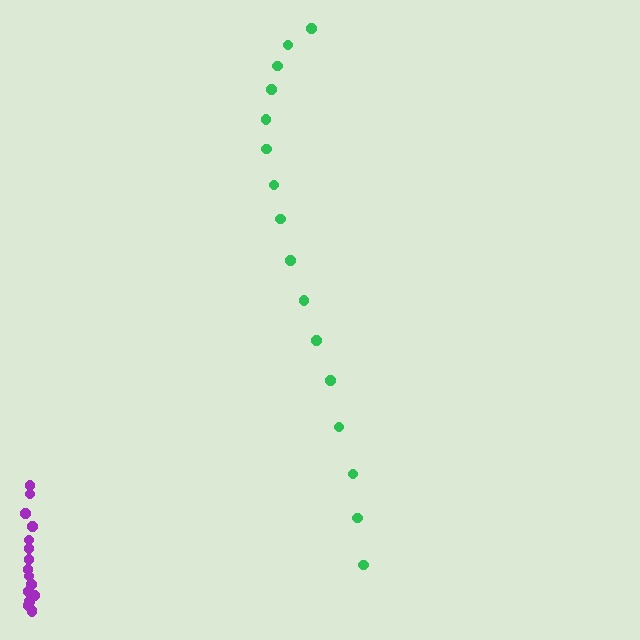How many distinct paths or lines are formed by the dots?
There are 2 distinct paths.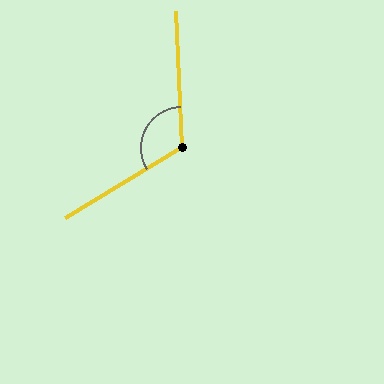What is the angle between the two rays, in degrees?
Approximately 118 degrees.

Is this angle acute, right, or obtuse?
It is obtuse.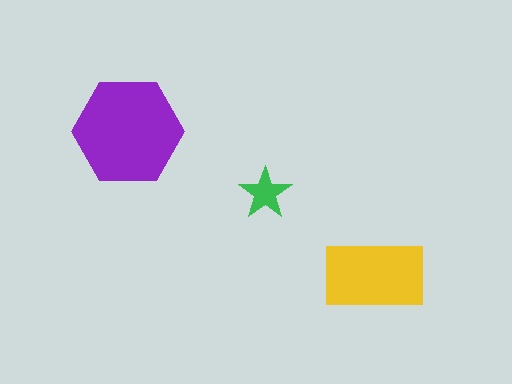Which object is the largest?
The purple hexagon.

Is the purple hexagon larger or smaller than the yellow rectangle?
Larger.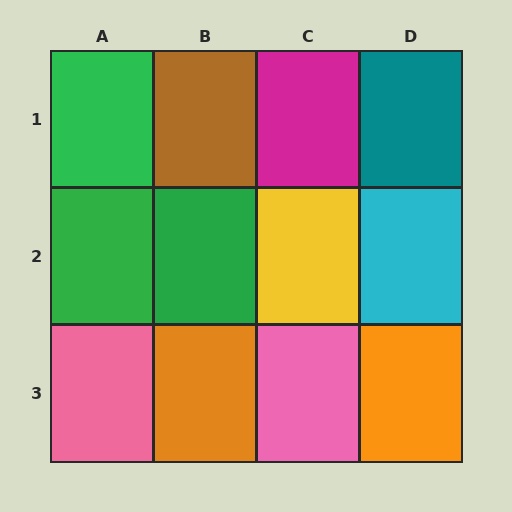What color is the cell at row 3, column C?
Pink.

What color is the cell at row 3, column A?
Pink.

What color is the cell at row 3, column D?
Orange.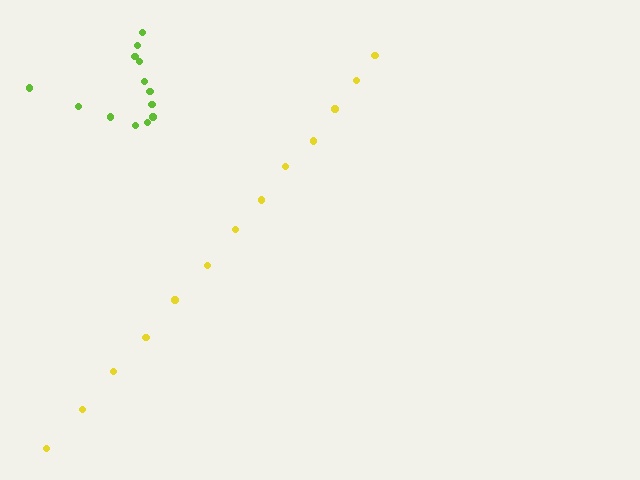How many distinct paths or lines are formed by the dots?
There are 2 distinct paths.